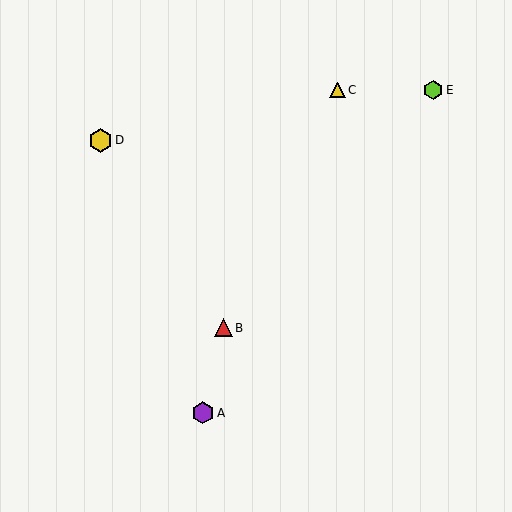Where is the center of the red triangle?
The center of the red triangle is at (223, 328).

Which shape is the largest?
The yellow hexagon (labeled D) is the largest.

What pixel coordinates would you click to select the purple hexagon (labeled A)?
Click at (203, 413) to select the purple hexagon A.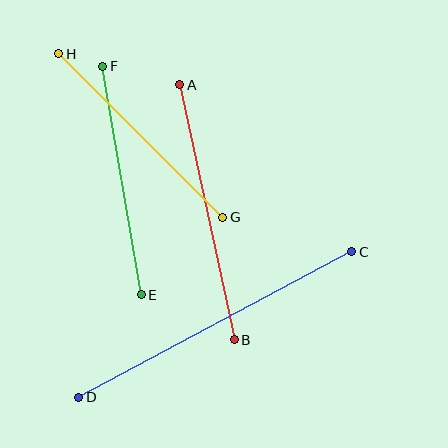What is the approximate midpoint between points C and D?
The midpoint is at approximately (215, 324) pixels.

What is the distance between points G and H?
The distance is approximately 232 pixels.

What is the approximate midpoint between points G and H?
The midpoint is at approximately (141, 135) pixels.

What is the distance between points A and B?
The distance is approximately 261 pixels.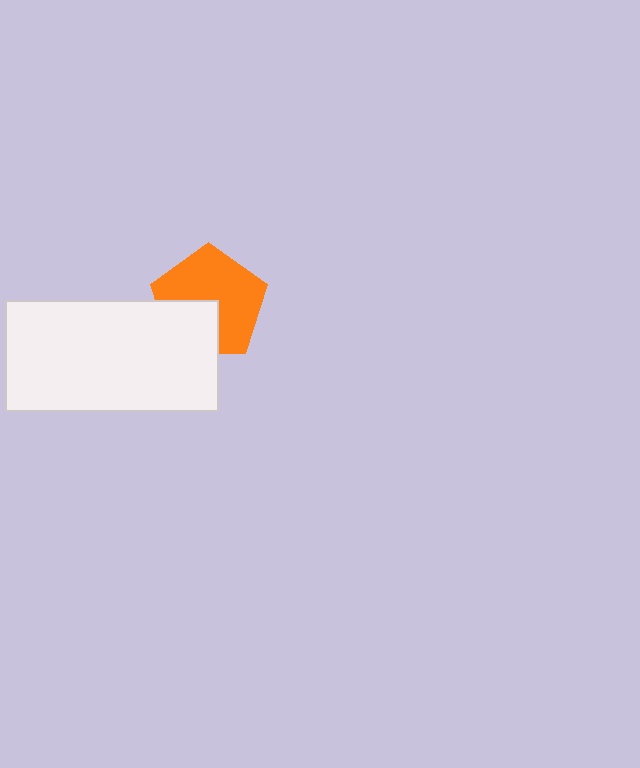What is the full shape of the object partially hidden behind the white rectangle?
The partially hidden object is an orange pentagon.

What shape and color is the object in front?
The object in front is a white rectangle.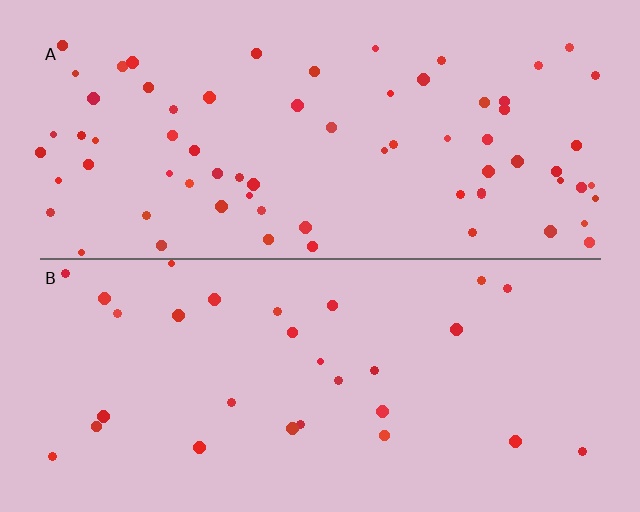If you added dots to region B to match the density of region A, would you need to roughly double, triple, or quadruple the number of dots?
Approximately double.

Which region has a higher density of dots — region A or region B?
A (the top).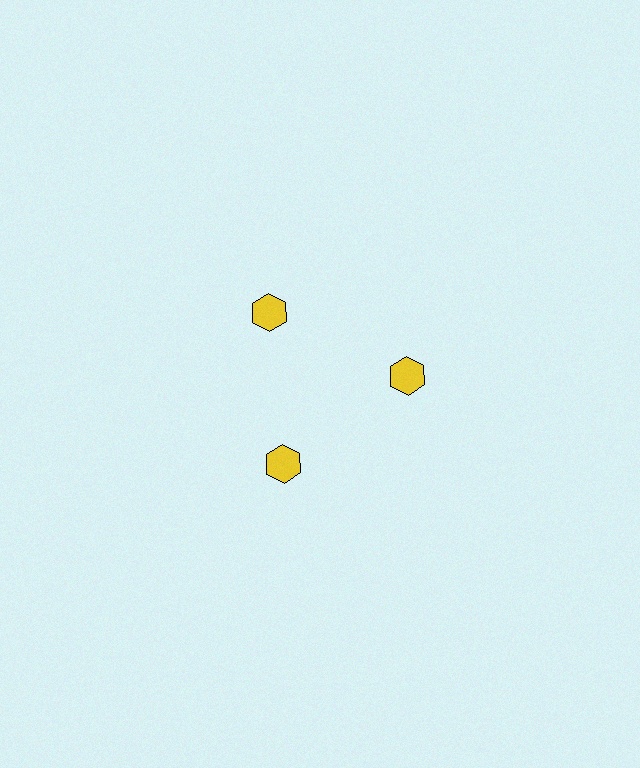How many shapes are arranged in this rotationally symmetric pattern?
There are 3 shapes, arranged in 3 groups of 1.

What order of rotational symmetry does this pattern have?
This pattern has 3-fold rotational symmetry.